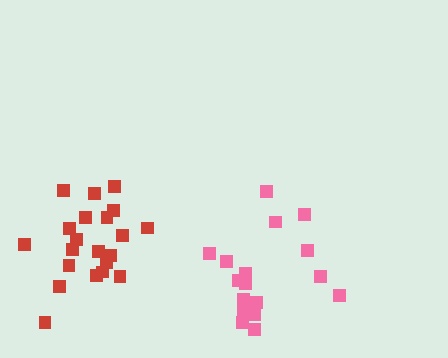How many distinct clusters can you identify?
There are 2 distinct clusters.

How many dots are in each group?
Group 1: 18 dots, Group 2: 21 dots (39 total).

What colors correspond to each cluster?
The clusters are colored: pink, red.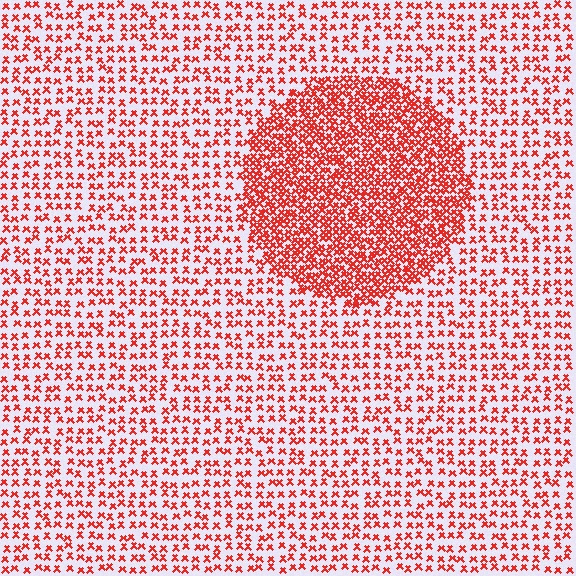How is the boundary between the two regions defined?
The boundary is defined by a change in element density (approximately 2.3x ratio). All elements are the same color, size, and shape.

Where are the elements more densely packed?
The elements are more densely packed inside the circle boundary.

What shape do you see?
I see a circle.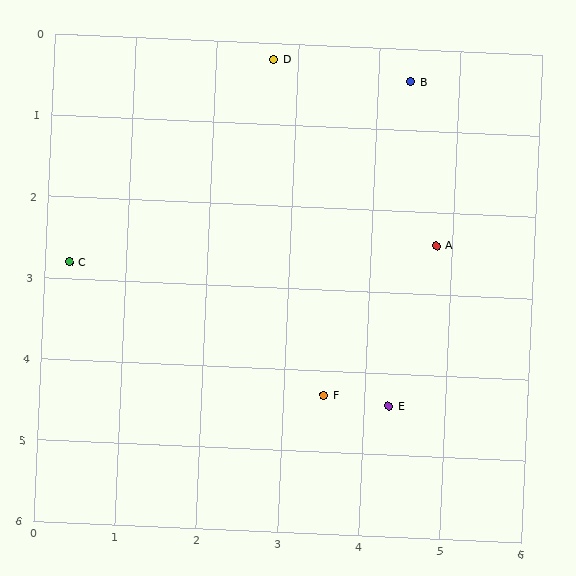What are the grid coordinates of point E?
Point E is at approximately (4.3, 4.4).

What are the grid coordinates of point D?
Point D is at approximately (2.7, 0.2).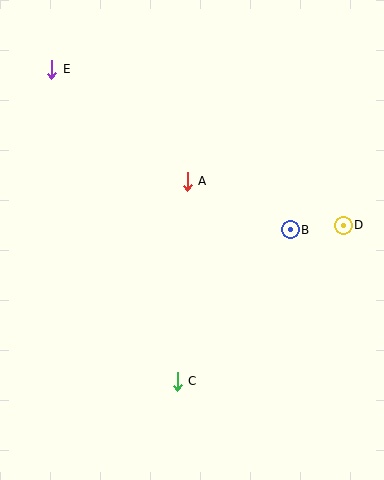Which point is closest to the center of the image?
Point A at (187, 181) is closest to the center.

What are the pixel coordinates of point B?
Point B is at (290, 230).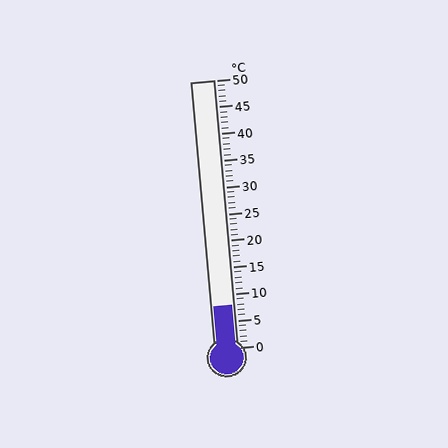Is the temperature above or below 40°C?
The temperature is below 40°C.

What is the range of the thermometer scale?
The thermometer scale ranges from 0°C to 50°C.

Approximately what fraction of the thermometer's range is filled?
The thermometer is filled to approximately 15% of its range.